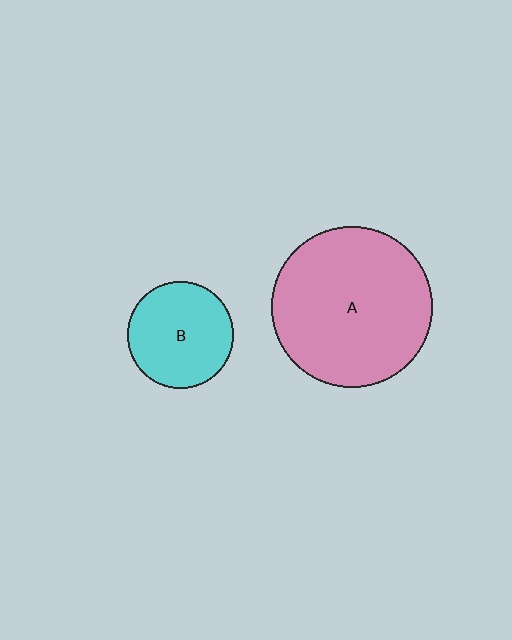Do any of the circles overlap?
No, none of the circles overlap.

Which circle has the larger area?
Circle A (pink).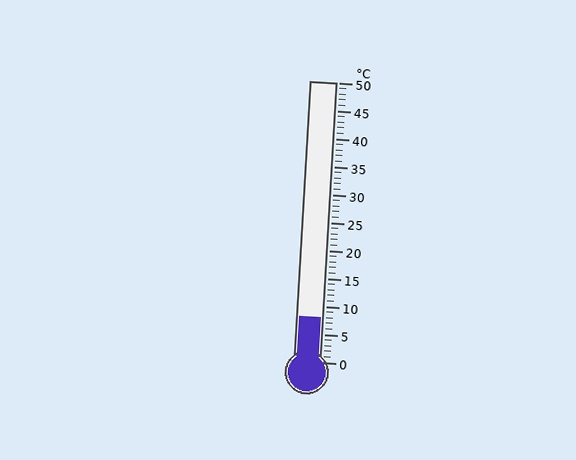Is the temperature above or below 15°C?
The temperature is below 15°C.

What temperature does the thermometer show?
The thermometer shows approximately 8°C.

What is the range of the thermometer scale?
The thermometer scale ranges from 0°C to 50°C.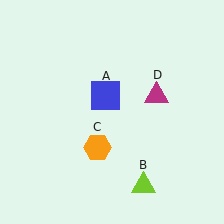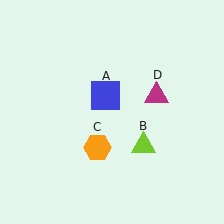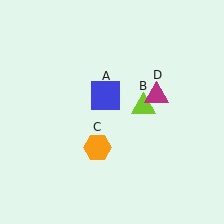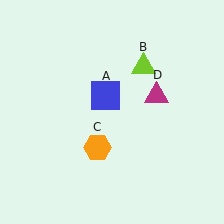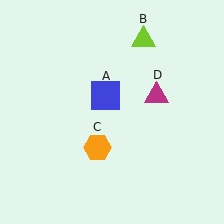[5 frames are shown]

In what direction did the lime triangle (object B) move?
The lime triangle (object B) moved up.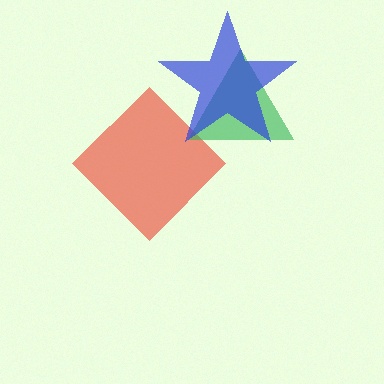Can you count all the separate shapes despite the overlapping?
Yes, there are 3 separate shapes.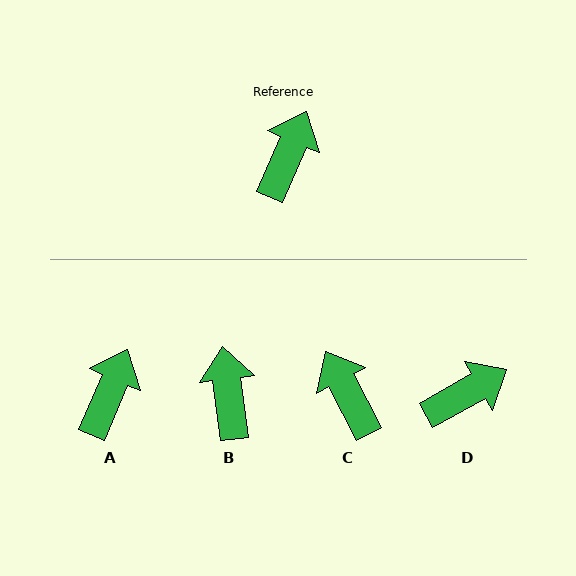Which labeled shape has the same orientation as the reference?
A.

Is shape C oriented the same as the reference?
No, it is off by about 51 degrees.